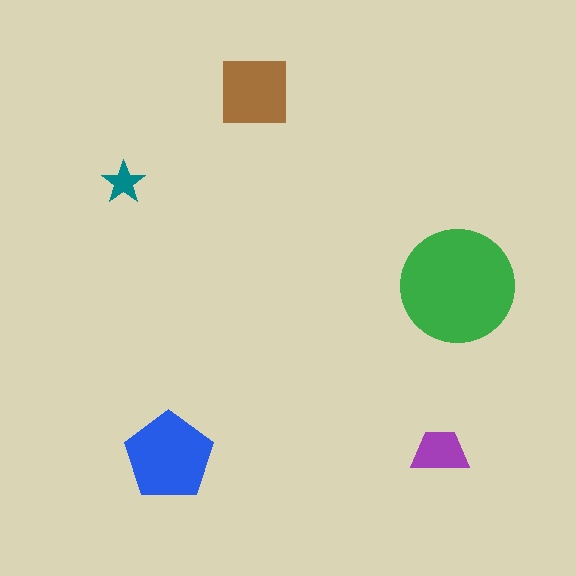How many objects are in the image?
There are 5 objects in the image.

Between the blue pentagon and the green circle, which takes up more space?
The green circle.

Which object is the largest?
The green circle.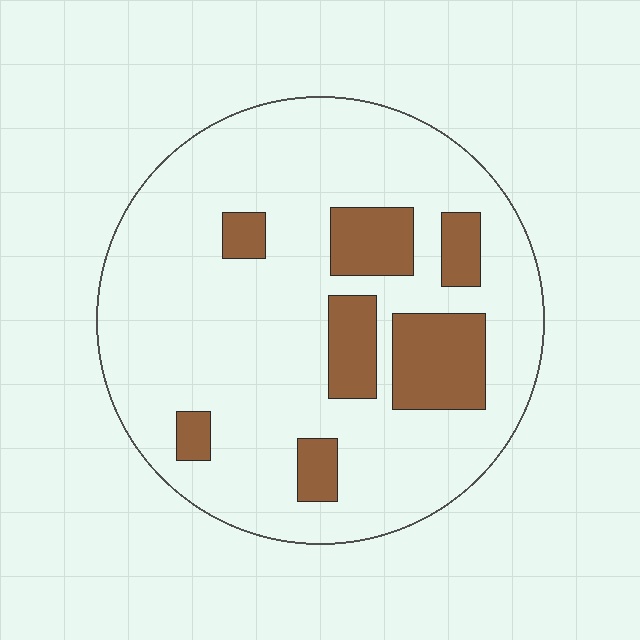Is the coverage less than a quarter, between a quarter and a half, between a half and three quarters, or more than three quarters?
Less than a quarter.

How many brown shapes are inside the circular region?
7.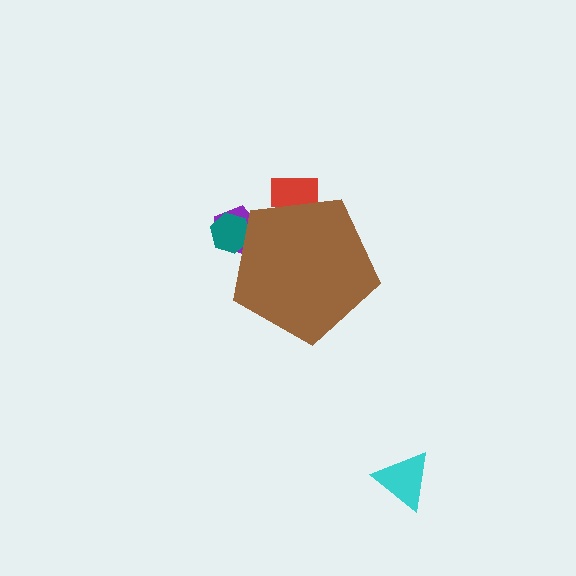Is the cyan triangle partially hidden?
No, the cyan triangle is fully visible.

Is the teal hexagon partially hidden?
Yes, the teal hexagon is partially hidden behind the brown pentagon.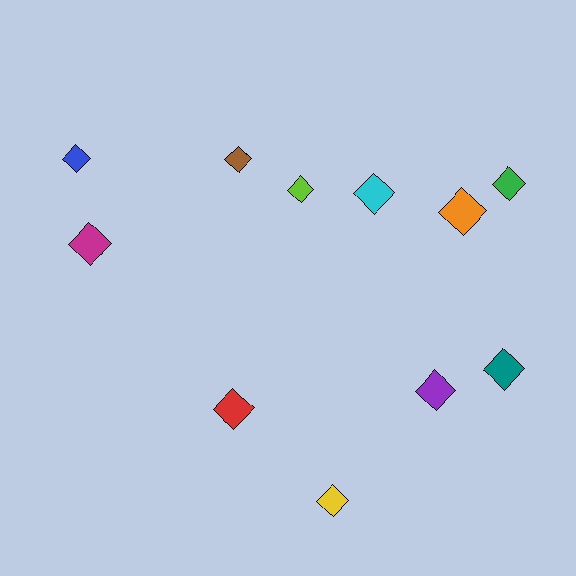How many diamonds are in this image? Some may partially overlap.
There are 11 diamonds.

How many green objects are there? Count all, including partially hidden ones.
There is 1 green object.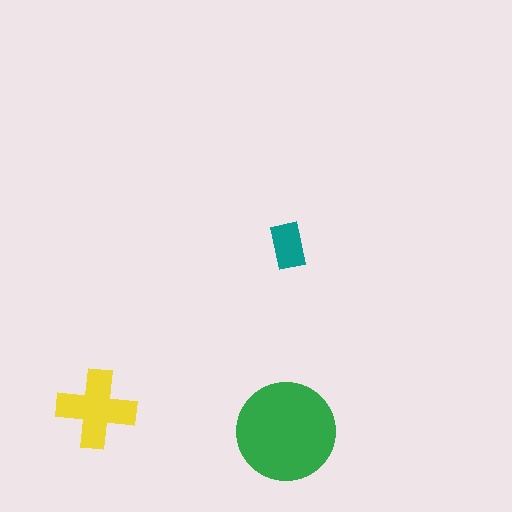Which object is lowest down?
The green circle is bottommost.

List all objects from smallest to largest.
The teal rectangle, the yellow cross, the green circle.